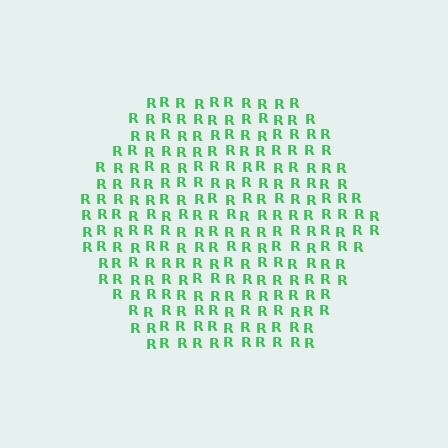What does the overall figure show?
The overall figure shows a hexagon.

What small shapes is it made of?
It is made of small letter R's.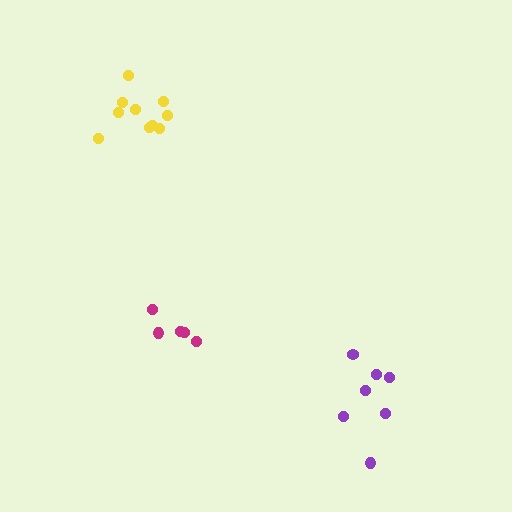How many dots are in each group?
Group 1: 11 dots, Group 2: 7 dots, Group 3: 5 dots (23 total).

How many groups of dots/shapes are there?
There are 3 groups.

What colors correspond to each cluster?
The clusters are colored: yellow, purple, magenta.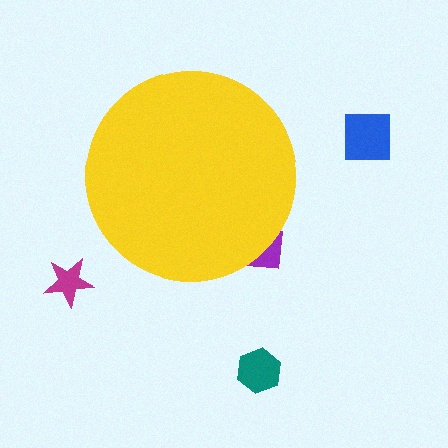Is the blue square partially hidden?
No, the blue square is fully visible.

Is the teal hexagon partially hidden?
No, the teal hexagon is fully visible.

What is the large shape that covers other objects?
A yellow circle.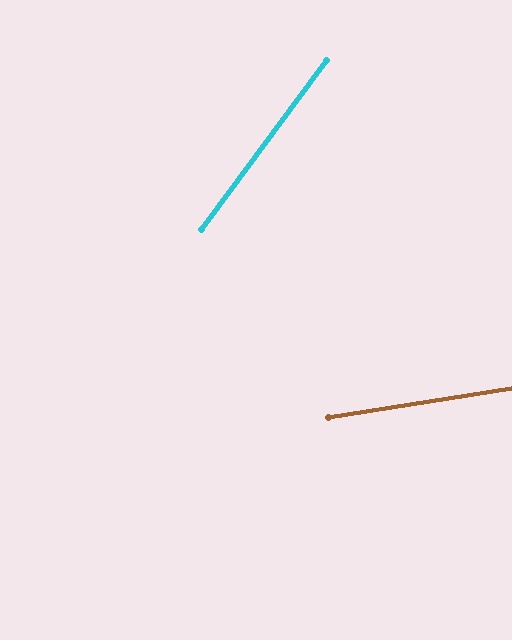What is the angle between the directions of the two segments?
Approximately 45 degrees.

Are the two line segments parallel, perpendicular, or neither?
Neither parallel nor perpendicular — they differ by about 45°.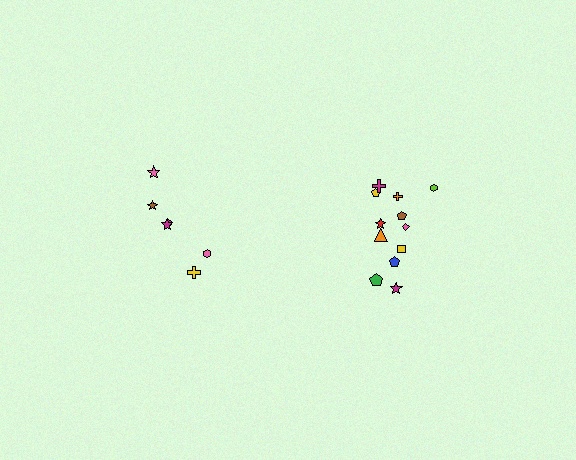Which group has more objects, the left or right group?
The right group.